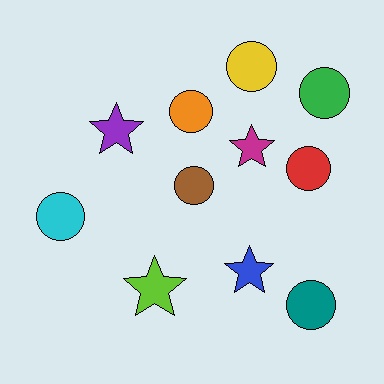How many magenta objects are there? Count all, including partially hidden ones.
There is 1 magenta object.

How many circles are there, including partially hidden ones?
There are 7 circles.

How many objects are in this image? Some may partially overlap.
There are 11 objects.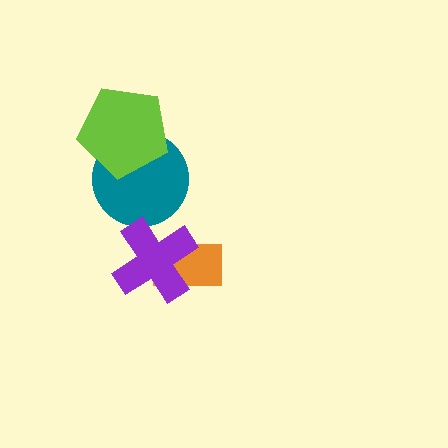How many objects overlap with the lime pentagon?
1 object overlaps with the lime pentagon.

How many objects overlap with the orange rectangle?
1 object overlaps with the orange rectangle.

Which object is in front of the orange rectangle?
The purple cross is in front of the orange rectangle.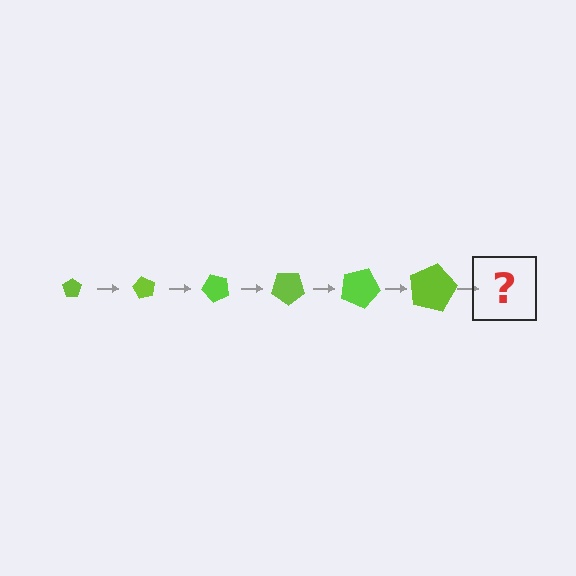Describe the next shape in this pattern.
It should be a pentagon, larger than the previous one and rotated 360 degrees from the start.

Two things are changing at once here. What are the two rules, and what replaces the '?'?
The two rules are that the pentagon grows larger each step and it rotates 60 degrees each step. The '?' should be a pentagon, larger than the previous one and rotated 360 degrees from the start.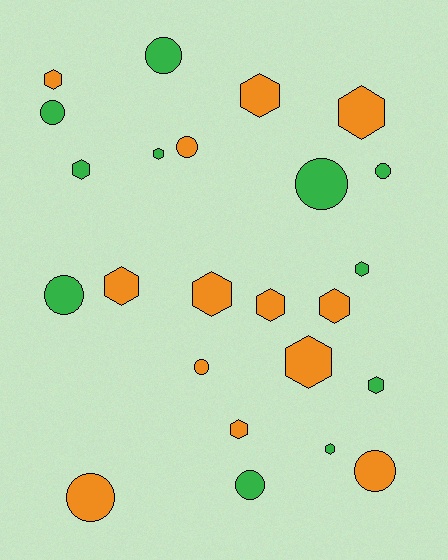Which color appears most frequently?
Orange, with 13 objects.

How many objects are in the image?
There are 24 objects.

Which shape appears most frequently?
Hexagon, with 14 objects.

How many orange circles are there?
There are 4 orange circles.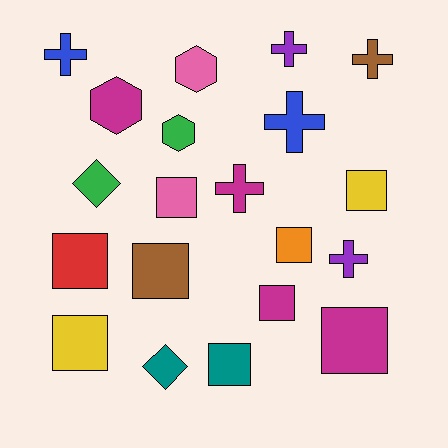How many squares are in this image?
There are 9 squares.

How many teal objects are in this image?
There are 2 teal objects.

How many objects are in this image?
There are 20 objects.